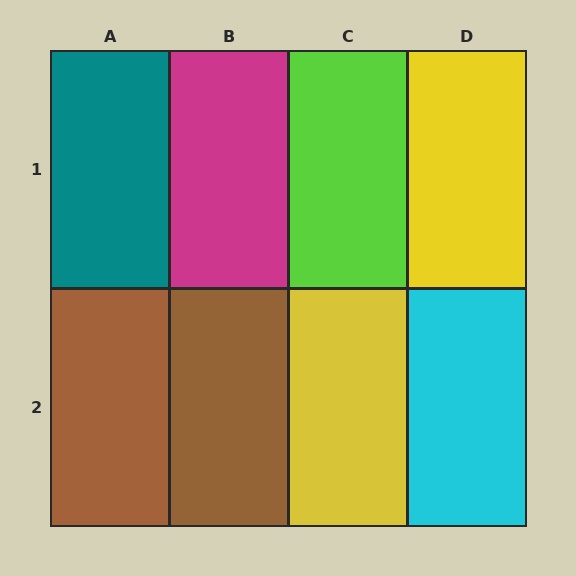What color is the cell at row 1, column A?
Teal.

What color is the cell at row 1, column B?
Magenta.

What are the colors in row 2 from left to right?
Brown, brown, yellow, cyan.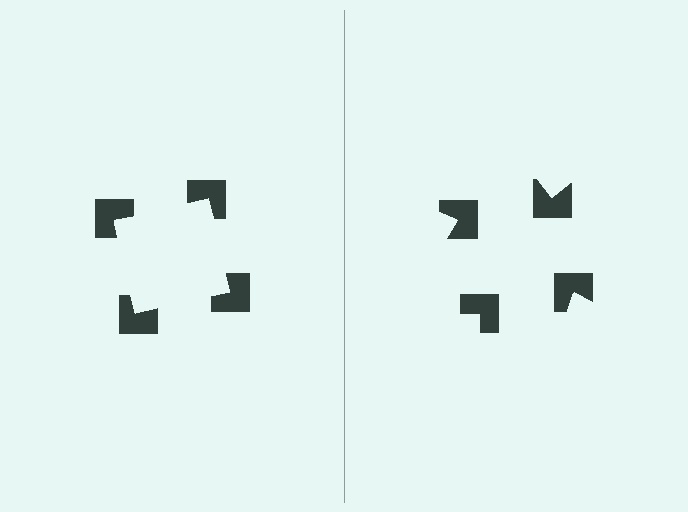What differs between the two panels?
The notched squares are positioned identically on both sides; only the wedge orientations differ. On the left they align to a square; on the right they are misaligned.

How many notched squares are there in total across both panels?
8 — 4 on each side.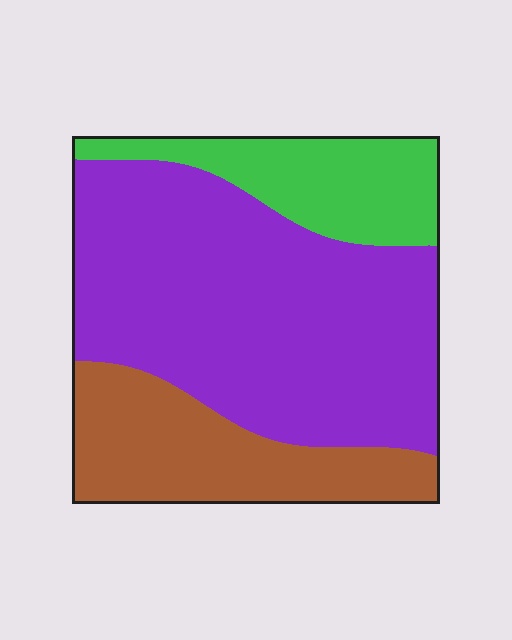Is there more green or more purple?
Purple.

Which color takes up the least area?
Green, at roughly 20%.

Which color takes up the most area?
Purple, at roughly 60%.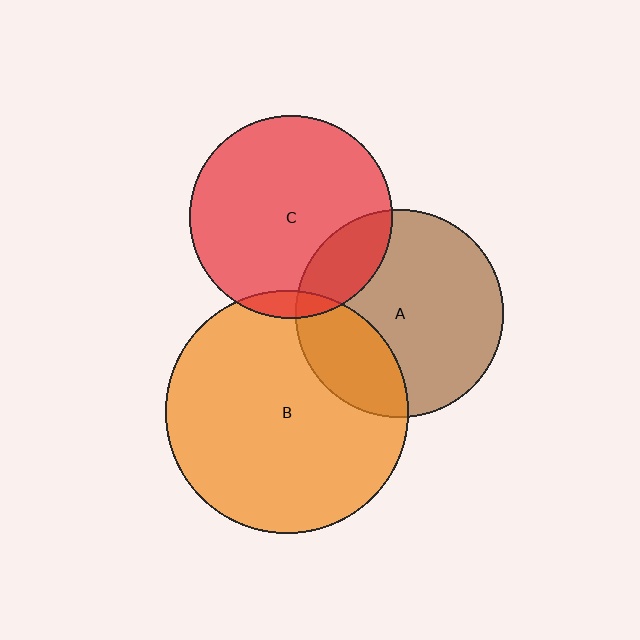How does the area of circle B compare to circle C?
Approximately 1.4 times.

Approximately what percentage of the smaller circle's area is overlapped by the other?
Approximately 25%.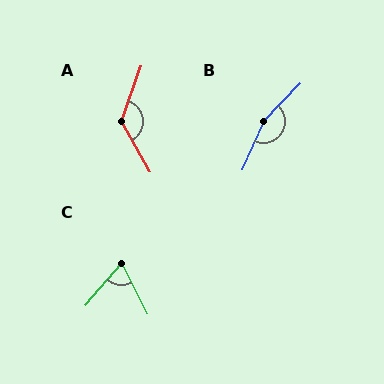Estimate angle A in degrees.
Approximately 131 degrees.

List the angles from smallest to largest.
C (68°), A (131°), B (160°).